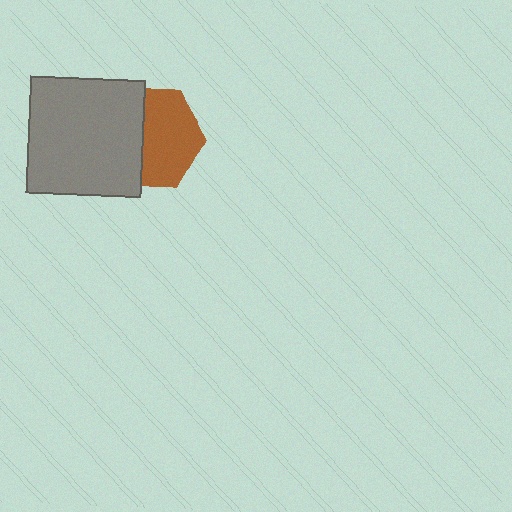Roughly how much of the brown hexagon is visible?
About half of it is visible (roughly 57%).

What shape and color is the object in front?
The object in front is a gray rectangle.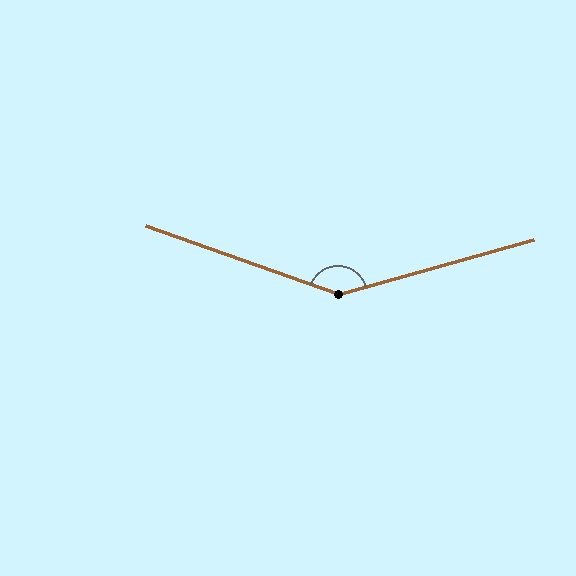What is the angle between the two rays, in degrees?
Approximately 145 degrees.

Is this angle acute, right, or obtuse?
It is obtuse.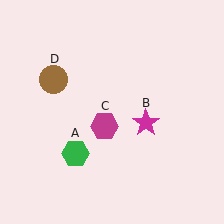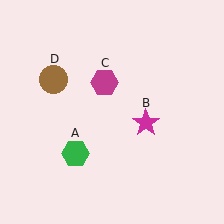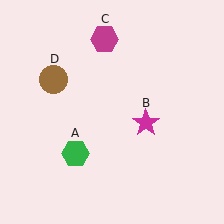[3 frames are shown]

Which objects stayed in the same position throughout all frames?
Green hexagon (object A) and magenta star (object B) and brown circle (object D) remained stationary.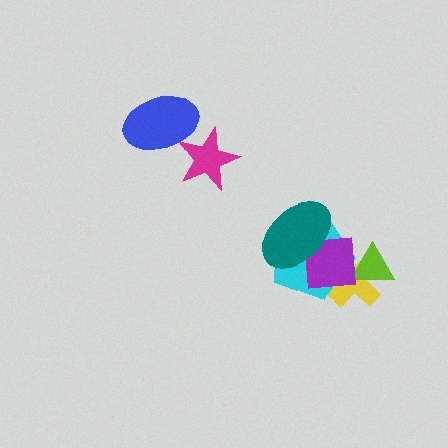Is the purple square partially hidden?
Yes, it is partially covered by another shape.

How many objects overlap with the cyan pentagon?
4 objects overlap with the cyan pentagon.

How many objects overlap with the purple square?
4 objects overlap with the purple square.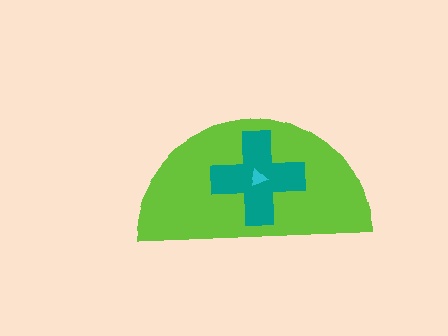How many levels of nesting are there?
3.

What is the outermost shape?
The lime semicircle.